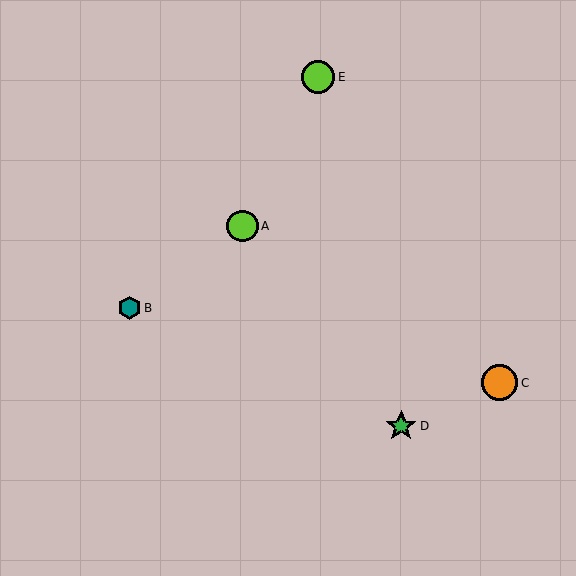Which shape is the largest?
The orange circle (labeled C) is the largest.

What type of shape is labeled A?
Shape A is a lime circle.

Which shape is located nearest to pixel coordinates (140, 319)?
The teal hexagon (labeled B) at (129, 308) is nearest to that location.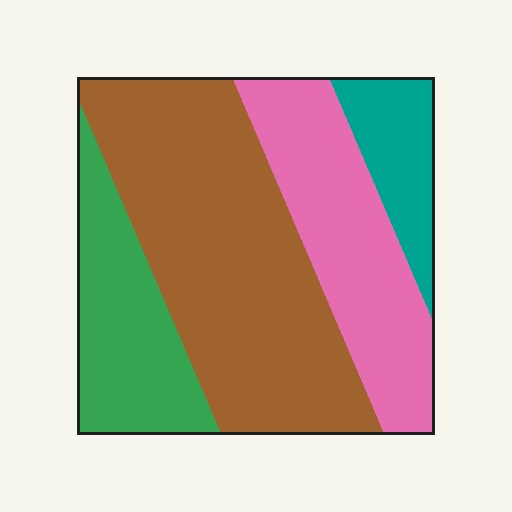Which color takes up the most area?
Brown, at roughly 45%.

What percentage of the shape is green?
Green covers roughly 20% of the shape.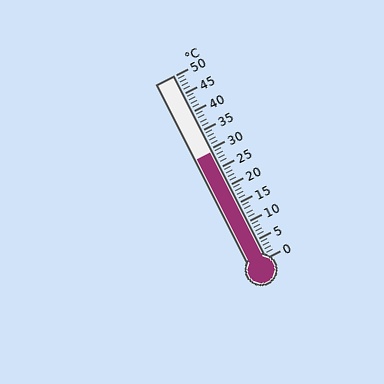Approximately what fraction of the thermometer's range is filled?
The thermometer is filled to approximately 60% of its range.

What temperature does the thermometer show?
The thermometer shows approximately 29°C.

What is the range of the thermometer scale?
The thermometer scale ranges from 0°C to 50°C.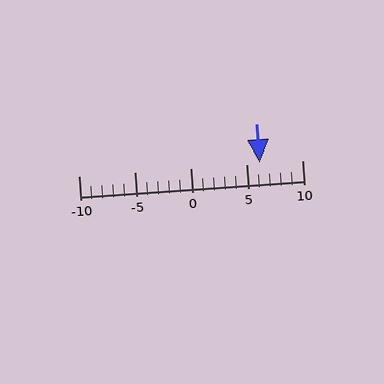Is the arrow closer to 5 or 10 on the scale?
The arrow is closer to 5.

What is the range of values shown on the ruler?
The ruler shows values from -10 to 10.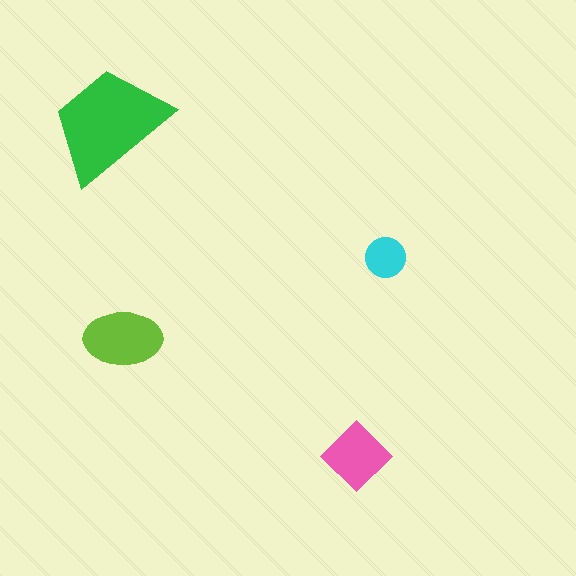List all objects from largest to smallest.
The green trapezoid, the lime ellipse, the pink diamond, the cyan circle.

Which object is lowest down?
The pink diamond is bottommost.